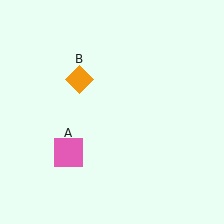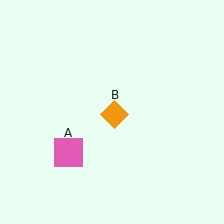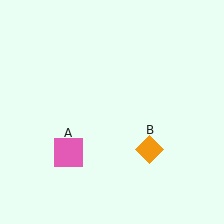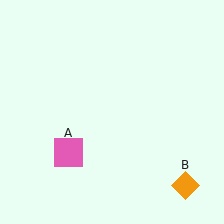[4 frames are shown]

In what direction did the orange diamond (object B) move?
The orange diamond (object B) moved down and to the right.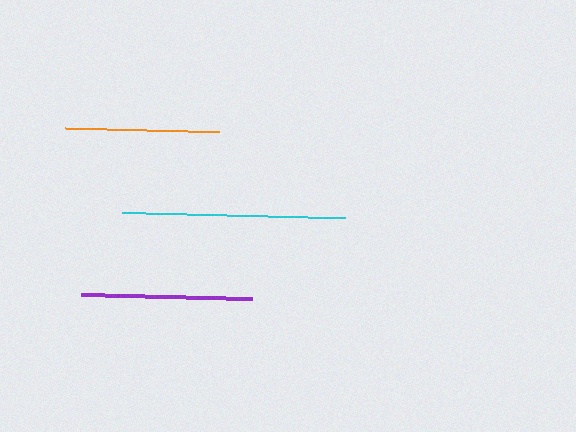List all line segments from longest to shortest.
From longest to shortest: cyan, purple, orange.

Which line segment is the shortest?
The orange line is the shortest at approximately 154 pixels.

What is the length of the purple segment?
The purple segment is approximately 171 pixels long.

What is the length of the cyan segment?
The cyan segment is approximately 223 pixels long.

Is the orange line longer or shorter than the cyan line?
The cyan line is longer than the orange line.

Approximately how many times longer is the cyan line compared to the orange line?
The cyan line is approximately 1.4 times the length of the orange line.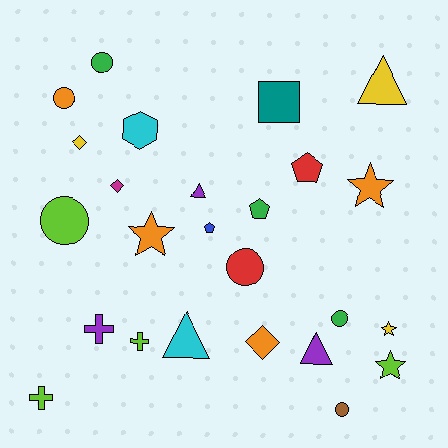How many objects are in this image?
There are 25 objects.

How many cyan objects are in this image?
There are 2 cyan objects.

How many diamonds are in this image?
There are 3 diamonds.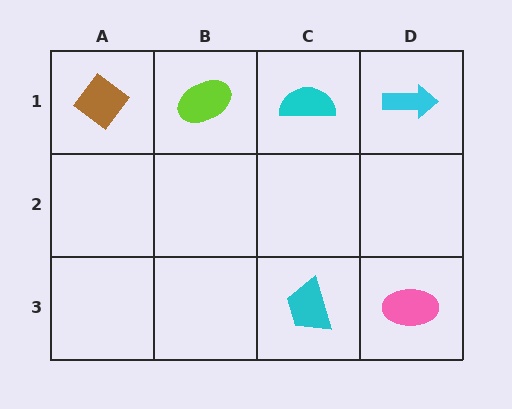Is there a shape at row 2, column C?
No, that cell is empty.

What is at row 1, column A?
A brown diamond.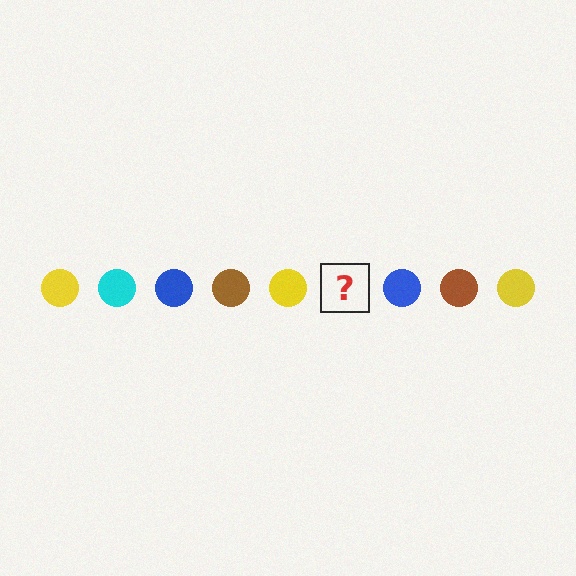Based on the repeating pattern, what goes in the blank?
The blank should be a cyan circle.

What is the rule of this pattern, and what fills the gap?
The rule is that the pattern cycles through yellow, cyan, blue, brown circles. The gap should be filled with a cyan circle.